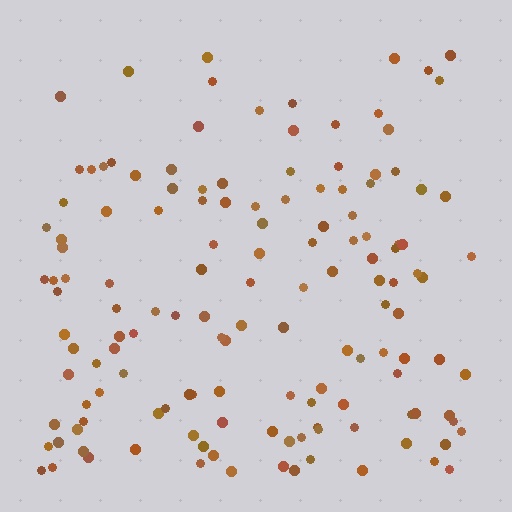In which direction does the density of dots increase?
From top to bottom, with the bottom side densest.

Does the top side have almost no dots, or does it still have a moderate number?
Still a moderate number, just noticeably fewer than the bottom.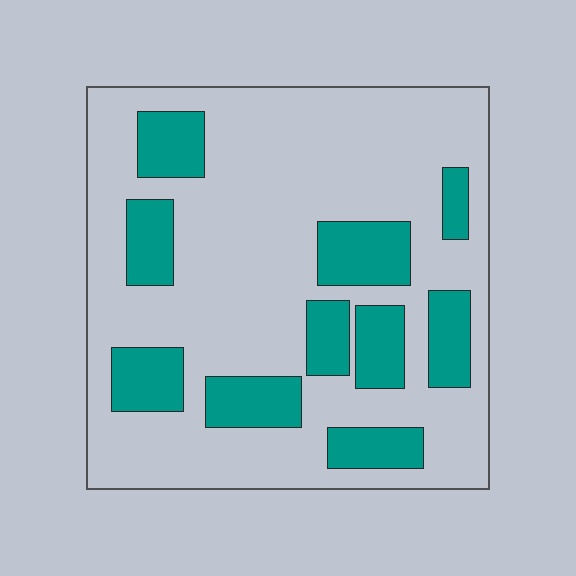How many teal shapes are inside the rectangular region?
10.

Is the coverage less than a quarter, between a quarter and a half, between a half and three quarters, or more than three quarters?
Between a quarter and a half.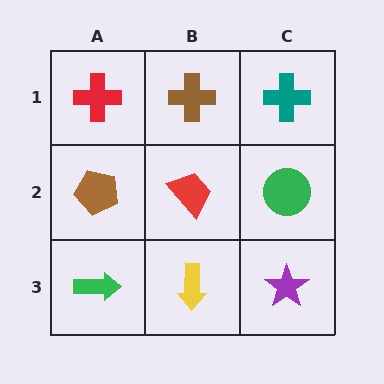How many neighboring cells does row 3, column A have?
2.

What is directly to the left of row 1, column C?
A brown cross.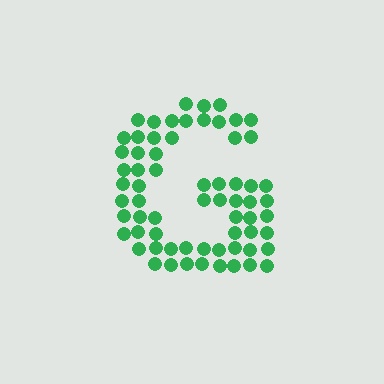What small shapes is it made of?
It is made of small circles.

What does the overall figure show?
The overall figure shows the letter G.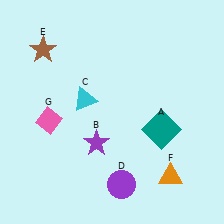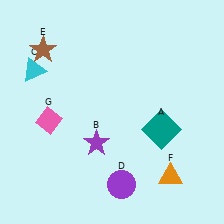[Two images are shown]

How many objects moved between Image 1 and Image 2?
1 object moved between the two images.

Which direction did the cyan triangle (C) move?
The cyan triangle (C) moved left.